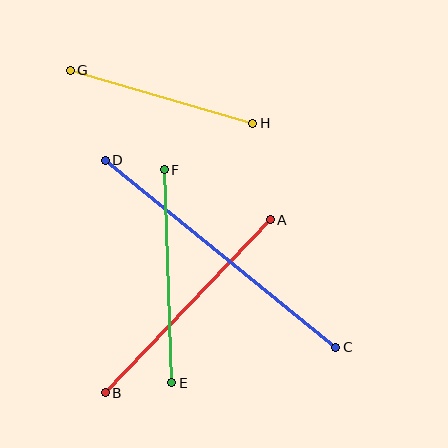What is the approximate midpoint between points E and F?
The midpoint is at approximately (168, 276) pixels.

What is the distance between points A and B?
The distance is approximately 239 pixels.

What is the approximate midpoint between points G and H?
The midpoint is at approximately (162, 97) pixels.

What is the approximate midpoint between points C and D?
The midpoint is at approximately (221, 254) pixels.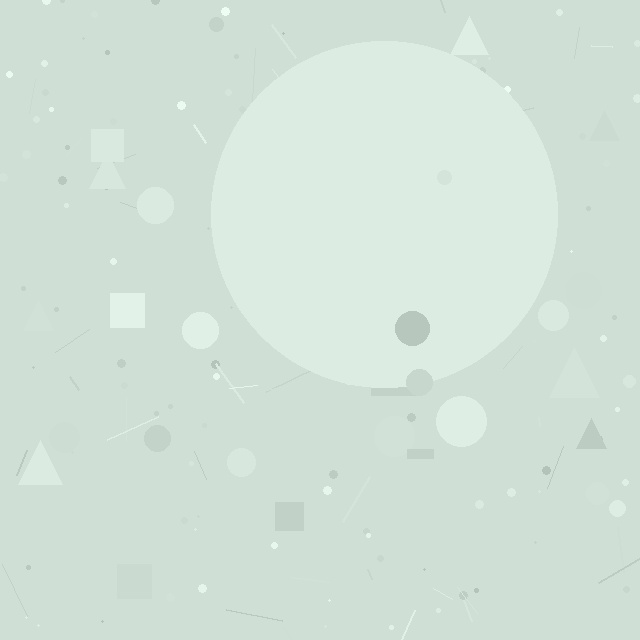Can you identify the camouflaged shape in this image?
The camouflaged shape is a circle.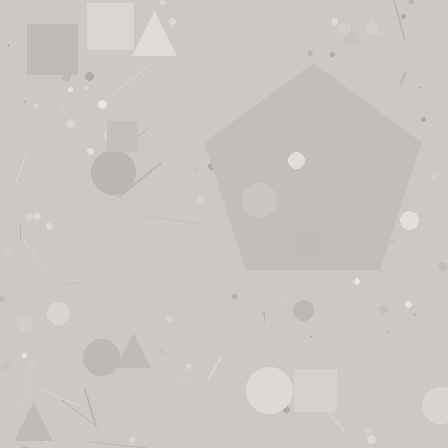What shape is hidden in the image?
A pentagon is hidden in the image.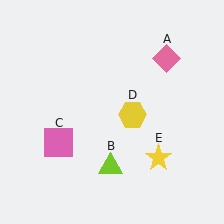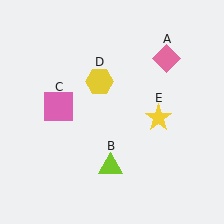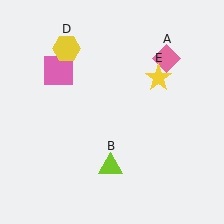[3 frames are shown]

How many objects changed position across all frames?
3 objects changed position: pink square (object C), yellow hexagon (object D), yellow star (object E).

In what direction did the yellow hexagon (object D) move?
The yellow hexagon (object D) moved up and to the left.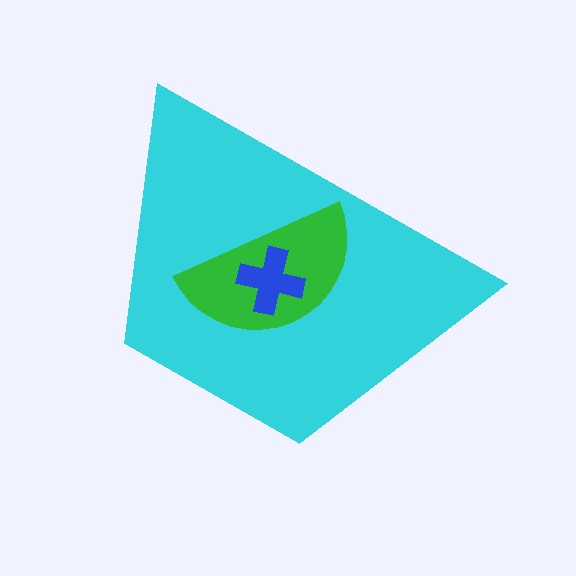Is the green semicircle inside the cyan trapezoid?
Yes.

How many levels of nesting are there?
3.